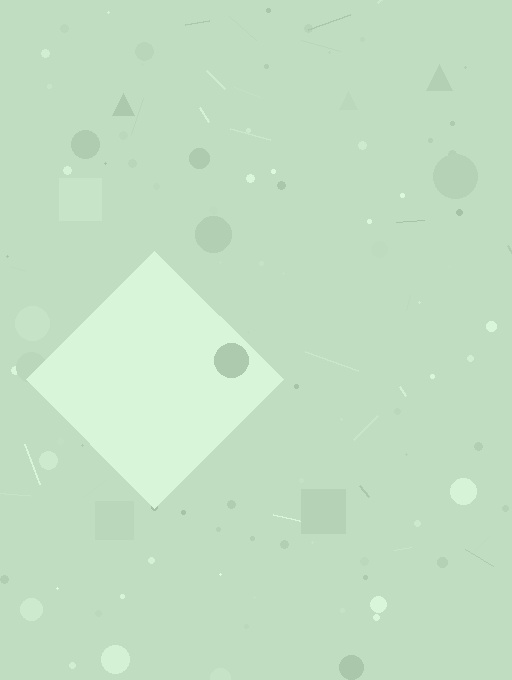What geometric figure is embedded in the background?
A diamond is embedded in the background.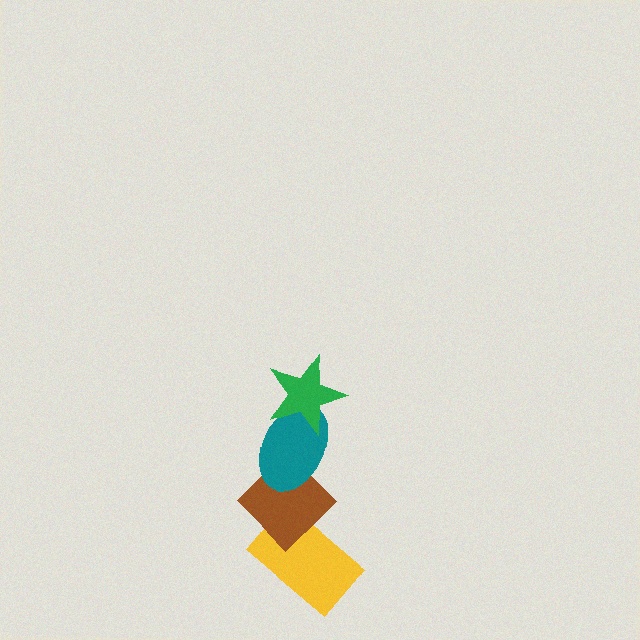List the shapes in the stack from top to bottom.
From top to bottom: the green star, the teal ellipse, the brown diamond, the yellow rectangle.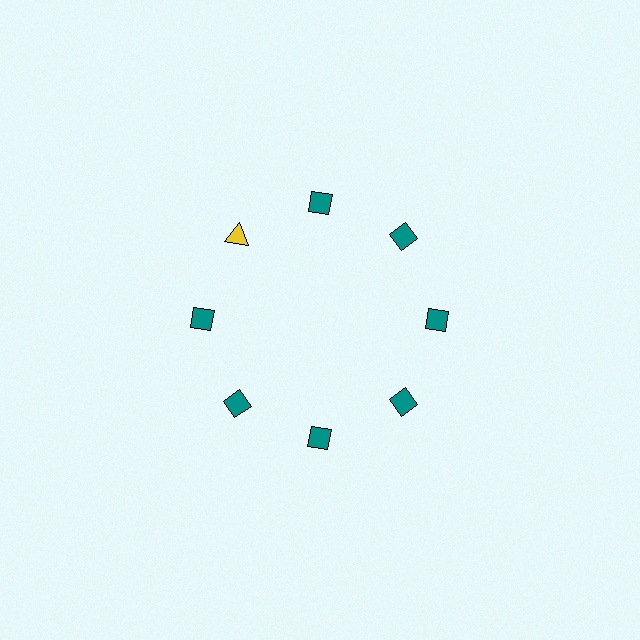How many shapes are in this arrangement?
There are 8 shapes arranged in a ring pattern.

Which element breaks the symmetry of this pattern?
The yellow triangle at roughly the 10 o'clock position breaks the symmetry. All other shapes are teal diamonds.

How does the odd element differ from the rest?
It differs in both color (yellow instead of teal) and shape (triangle instead of diamond).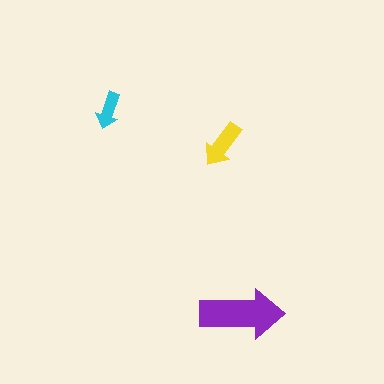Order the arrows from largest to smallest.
the purple one, the yellow one, the cyan one.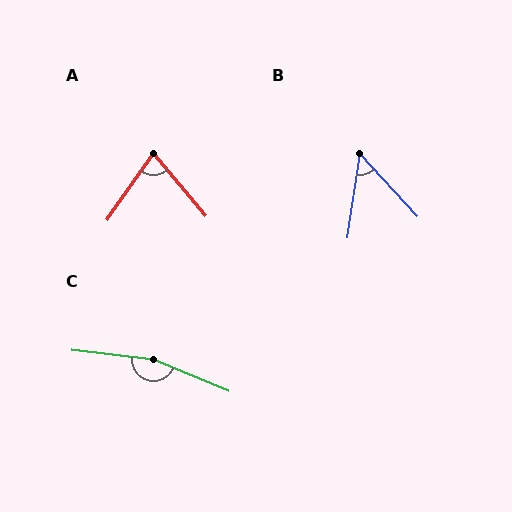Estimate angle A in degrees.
Approximately 75 degrees.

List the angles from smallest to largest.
B (51°), A (75°), C (165°).